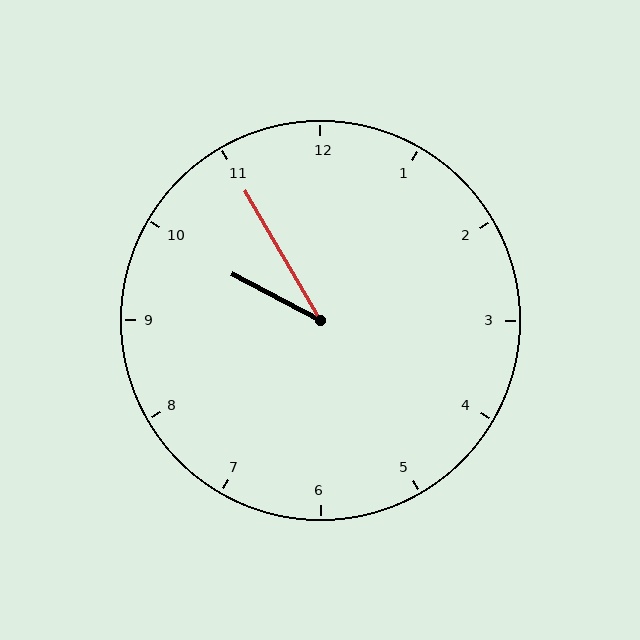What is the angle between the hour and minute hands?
Approximately 32 degrees.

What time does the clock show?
9:55.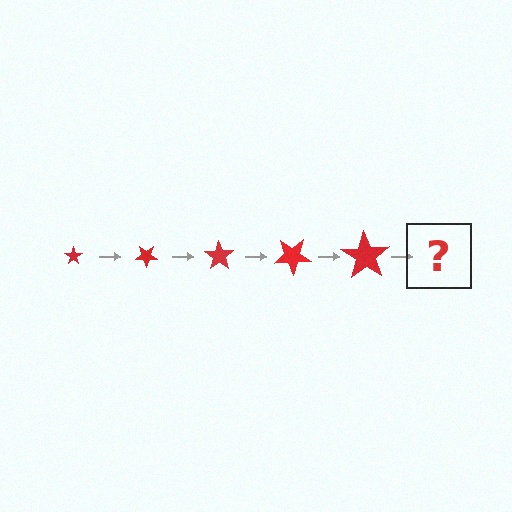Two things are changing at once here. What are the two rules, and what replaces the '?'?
The two rules are that the star grows larger each step and it rotates 35 degrees each step. The '?' should be a star, larger than the previous one and rotated 175 degrees from the start.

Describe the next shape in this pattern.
It should be a star, larger than the previous one and rotated 175 degrees from the start.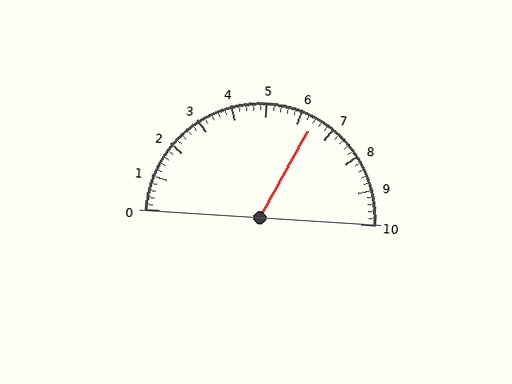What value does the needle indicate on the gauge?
The needle indicates approximately 6.4.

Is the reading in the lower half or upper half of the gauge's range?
The reading is in the upper half of the range (0 to 10).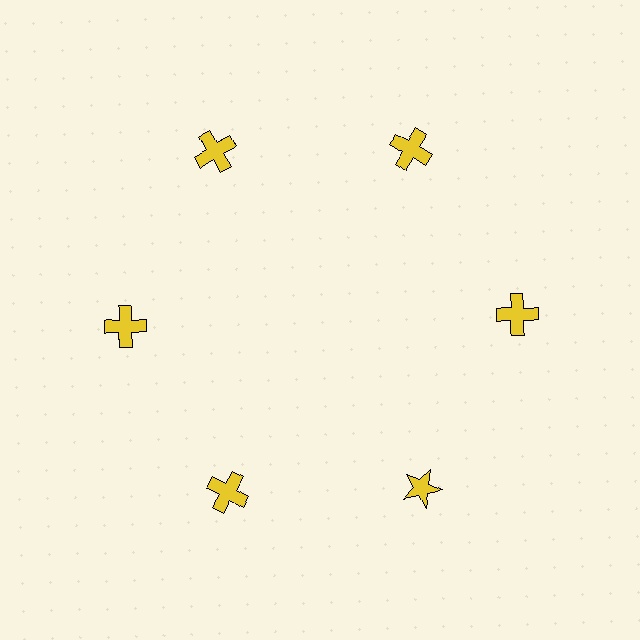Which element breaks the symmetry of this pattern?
The yellow star at roughly the 5 o'clock position breaks the symmetry. All other shapes are yellow crosses.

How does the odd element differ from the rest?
It has a different shape: star instead of cross.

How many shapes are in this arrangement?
There are 6 shapes arranged in a ring pattern.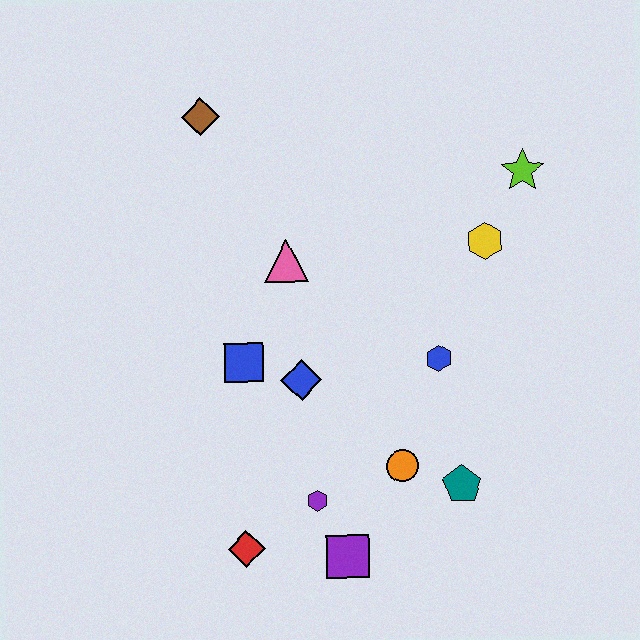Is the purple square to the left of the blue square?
No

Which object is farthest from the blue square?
The lime star is farthest from the blue square.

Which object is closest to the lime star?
The yellow hexagon is closest to the lime star.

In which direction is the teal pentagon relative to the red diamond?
The teal pentagon is to the right of the red diamond.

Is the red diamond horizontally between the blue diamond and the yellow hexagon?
No